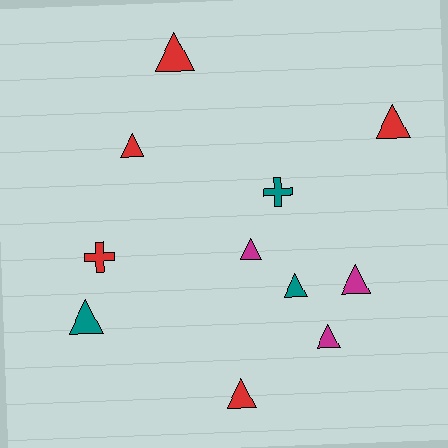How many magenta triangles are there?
There are 3 magenta triangles.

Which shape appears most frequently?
Triangle, with 9 objects.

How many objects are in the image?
There are 11 objects.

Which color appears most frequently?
Red, with 5 objects.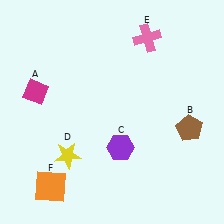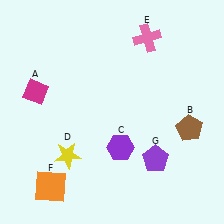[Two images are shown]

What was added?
A purple pentagon (G) was added in Image 2.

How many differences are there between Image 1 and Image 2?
There is 1 difference between the two images.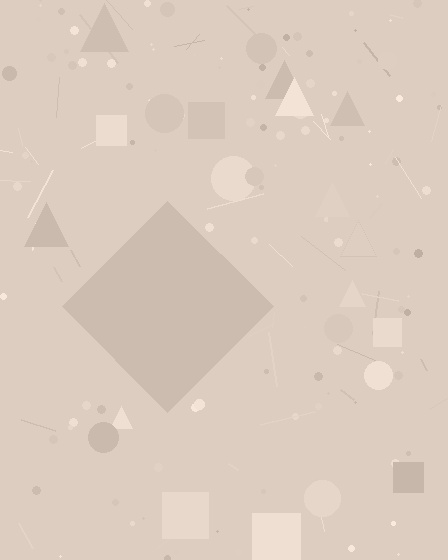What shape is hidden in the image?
A diamond is hidden in the image.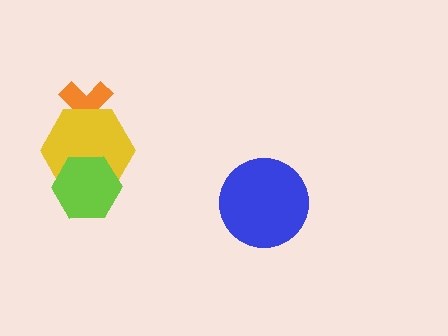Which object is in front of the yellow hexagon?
The lime hexagon is in front of the yellow hexagon.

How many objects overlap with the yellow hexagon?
2 objects overlap with the yellow hexagon.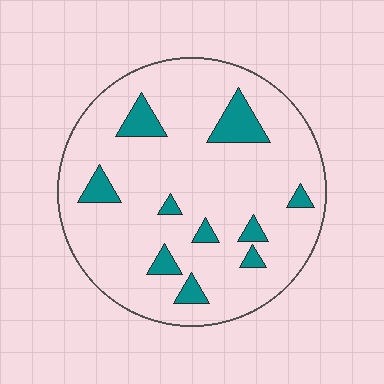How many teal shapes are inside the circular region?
10.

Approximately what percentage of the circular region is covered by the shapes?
Approximately 10%.